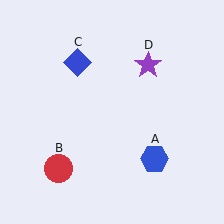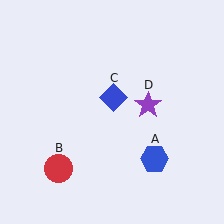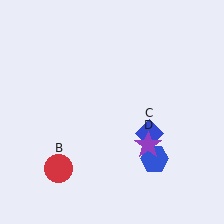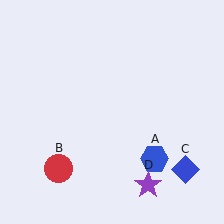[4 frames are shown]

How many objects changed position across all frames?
2 objects changed position: blue diamond (object C), purple star (object D).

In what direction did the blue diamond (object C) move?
The blue diamond (object C) moved down and to the right.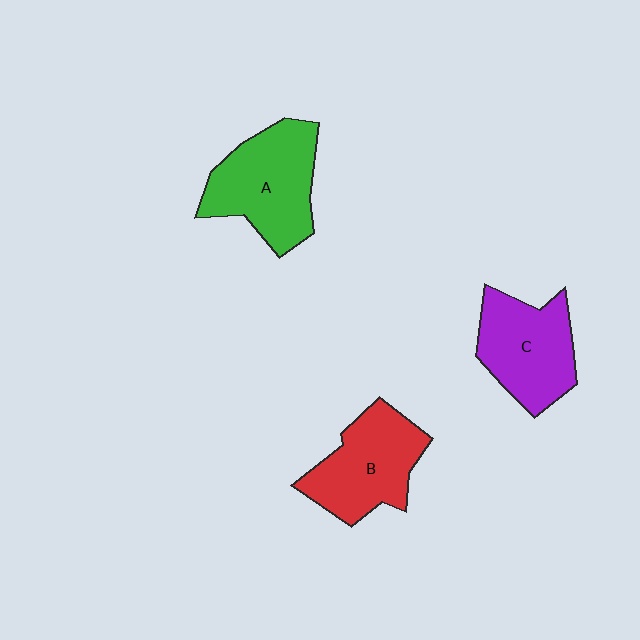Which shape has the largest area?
Shape A (green).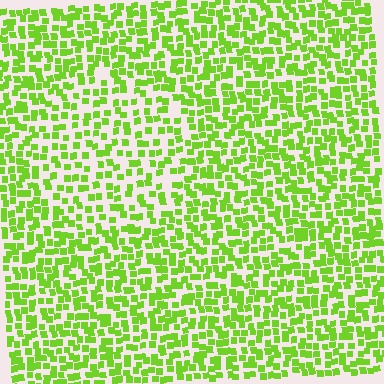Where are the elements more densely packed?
The elements are more densely packed outside the circle boundary.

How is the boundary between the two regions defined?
The boundary is defined by a change in element density (approximately 1.6x ratio). All elements are the same color, size, and shape.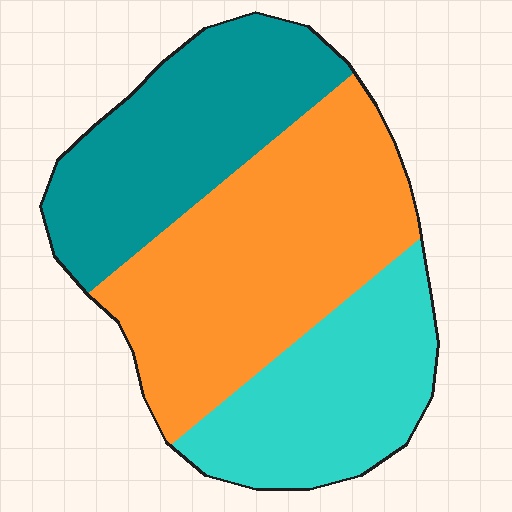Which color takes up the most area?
Orange, at roughly 45%.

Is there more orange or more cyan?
Orange.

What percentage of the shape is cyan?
Cyan takes up about one quarter (1/4) of the shape.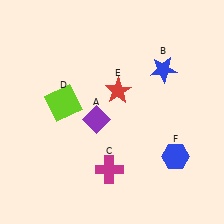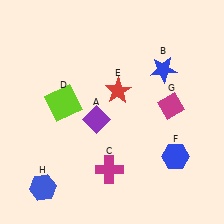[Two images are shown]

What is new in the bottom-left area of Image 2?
A blue hexagon (H) was added in the bottom-left area of Image 2.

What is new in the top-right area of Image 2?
A magenta diamond (G) was added in the top-right area of Image 2.